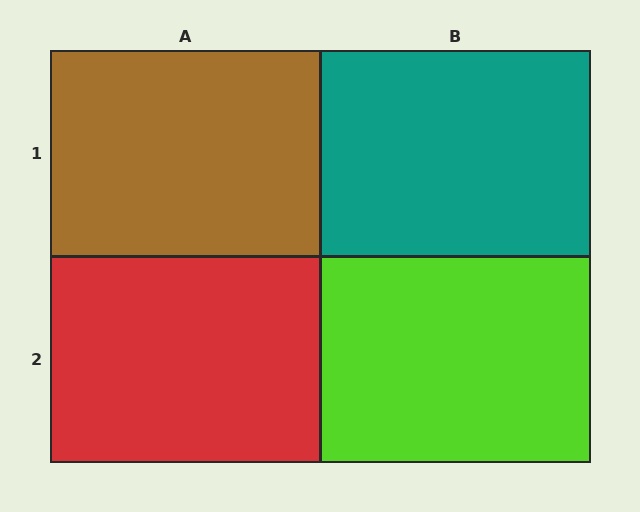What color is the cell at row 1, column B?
Teal.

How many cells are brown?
1 cell is brown.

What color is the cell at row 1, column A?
Brown.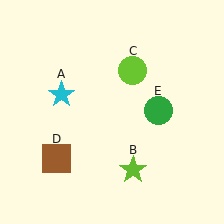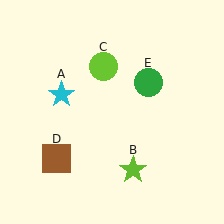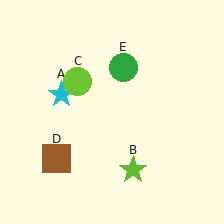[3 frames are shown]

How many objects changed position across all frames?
2 objects changed position: lime circle (object C), green circle (object E).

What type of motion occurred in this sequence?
The lime circle (object C), green circle (object E) rotated counterclockwise around the center of the scene.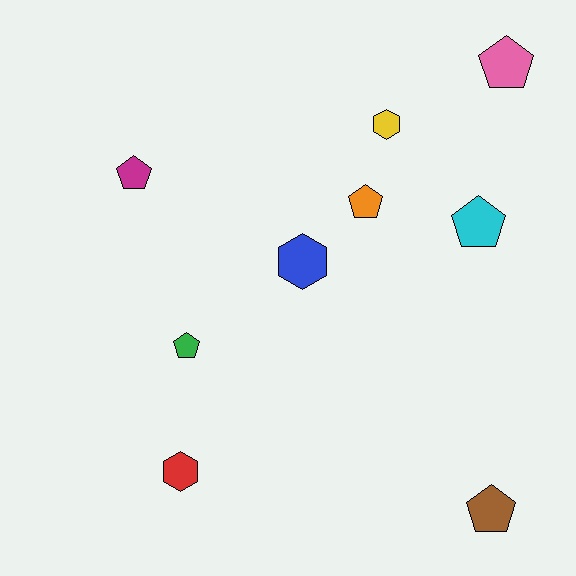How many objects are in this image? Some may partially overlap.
There are 9 objects.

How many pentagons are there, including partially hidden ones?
There are 6 pentagons.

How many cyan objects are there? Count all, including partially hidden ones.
There is 1 cyan object.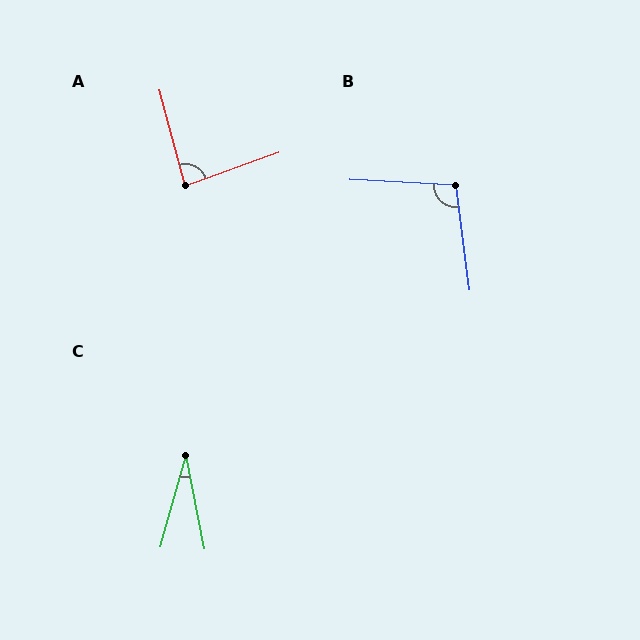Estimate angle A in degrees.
Approximately 85 degrees.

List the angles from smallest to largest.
C (27°), A (85°), B (100°).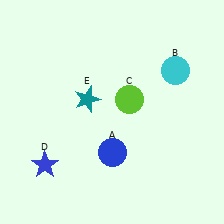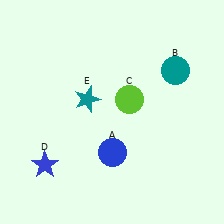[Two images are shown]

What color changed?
The circle (B) changed from cyan in Image 1 to teal in Image 2.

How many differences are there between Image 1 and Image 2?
There is 1 difference between the two images.